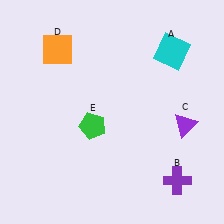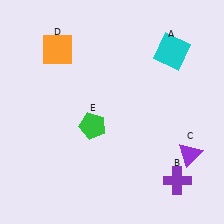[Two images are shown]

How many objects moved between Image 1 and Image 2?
1 object moved between the two images.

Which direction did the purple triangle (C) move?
The purple triangle (C) moved down.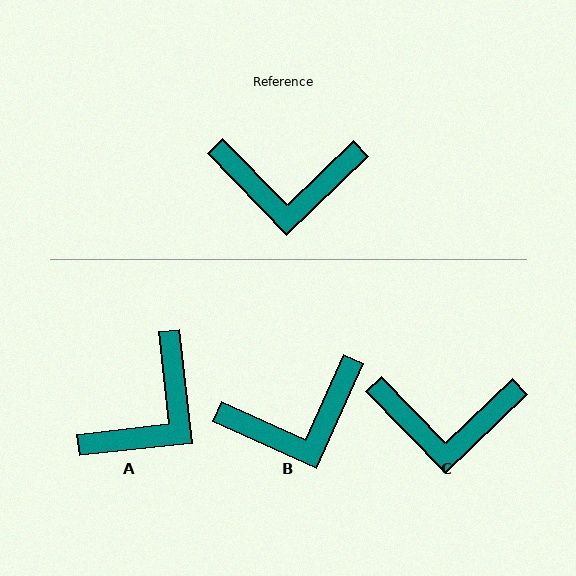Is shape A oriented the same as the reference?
No, it is off by about 53 degrees.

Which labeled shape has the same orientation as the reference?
C.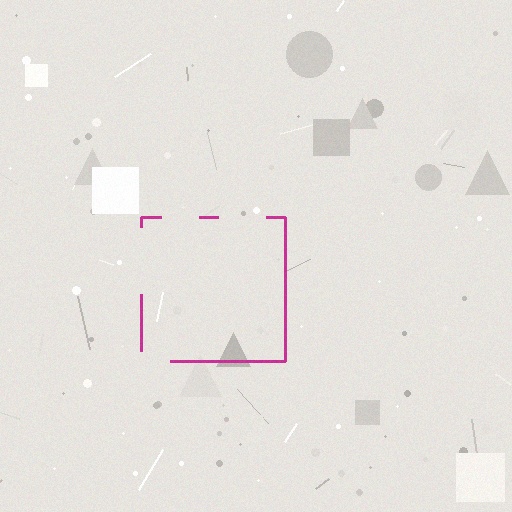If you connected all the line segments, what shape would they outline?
They would outline a square.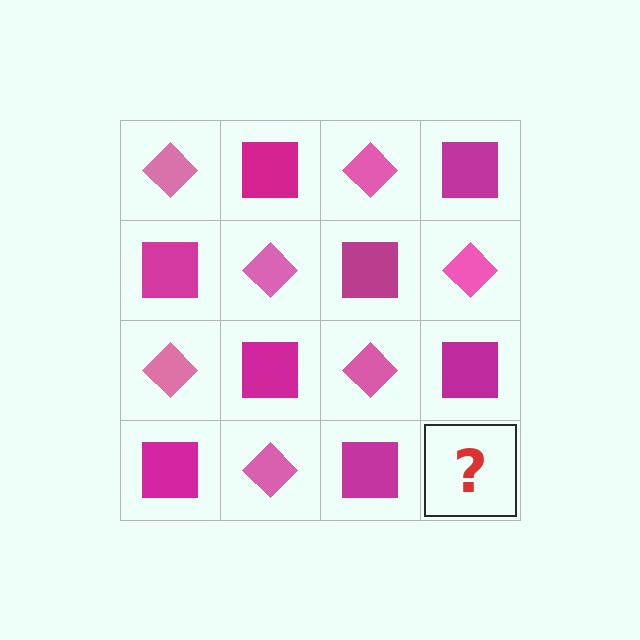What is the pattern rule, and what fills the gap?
The rule is that it alternates pink diamond and magenta square in a checkerboard pattern. The gap should be filled with a pink diamond.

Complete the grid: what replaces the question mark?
The question mark should be replaced with a pink diamond.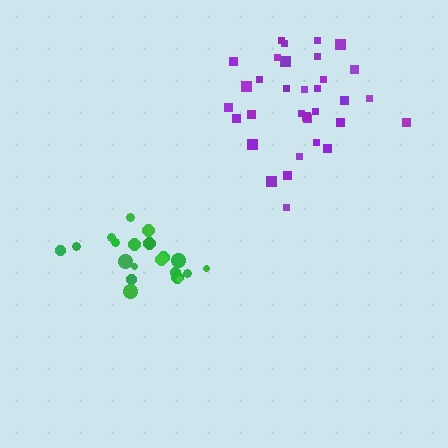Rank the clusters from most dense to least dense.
green, purple.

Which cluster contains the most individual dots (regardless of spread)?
Purple (34).